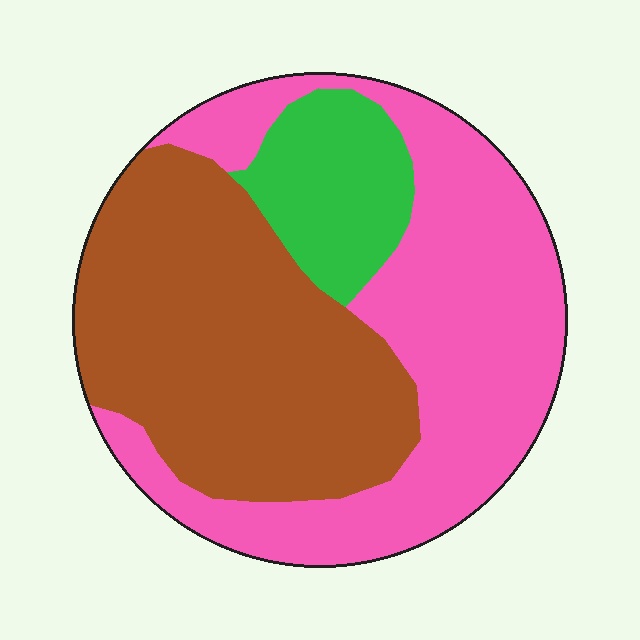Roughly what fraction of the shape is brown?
Brown takes up about two fifths (2/5) of the shape.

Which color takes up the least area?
Green, at roughly 15%.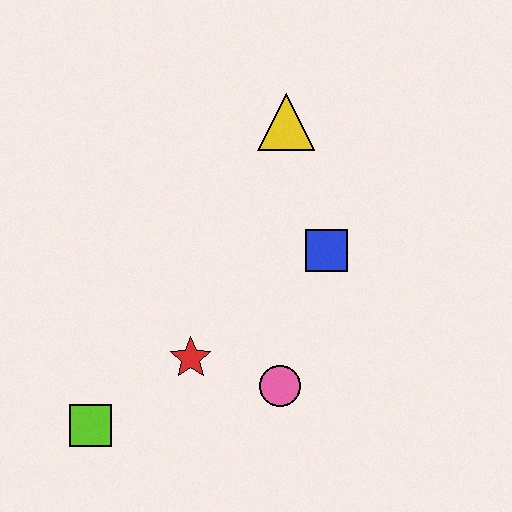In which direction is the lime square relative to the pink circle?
The lime square is to the left of the pink circle.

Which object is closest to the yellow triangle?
The blue square is closest to the yellow triangle.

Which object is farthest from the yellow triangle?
The lime square is farthest from the yellow triangle.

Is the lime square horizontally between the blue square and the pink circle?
No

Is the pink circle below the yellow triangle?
Yes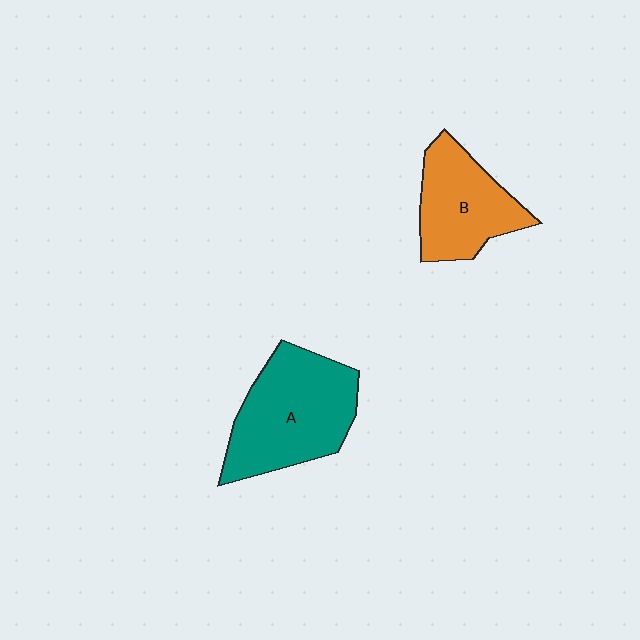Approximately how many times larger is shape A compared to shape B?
Approximately 1.4 times.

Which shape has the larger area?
Shape A (teal).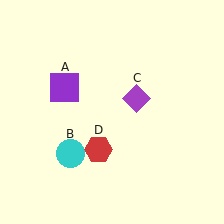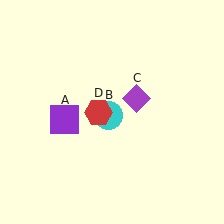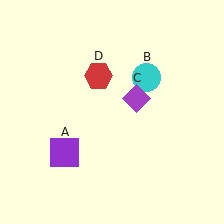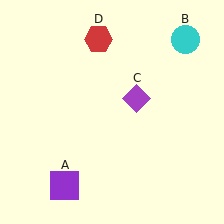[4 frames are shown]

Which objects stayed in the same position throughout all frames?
Purple diamond (object C) remained stationary.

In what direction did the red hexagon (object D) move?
The red hexagon (object D) moved up.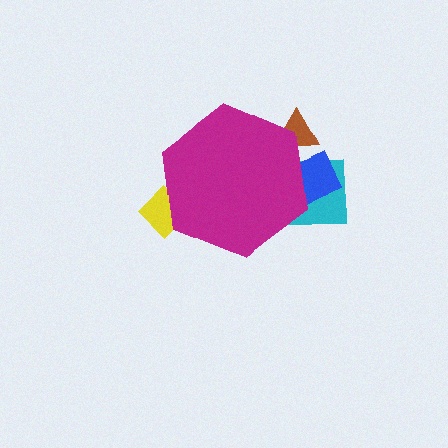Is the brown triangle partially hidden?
Yes, the brown triangle is partially hidden behind the magenta hexagon.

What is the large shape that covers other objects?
A magenta hexagon.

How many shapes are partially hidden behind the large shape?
4 shapes are partially hidden.